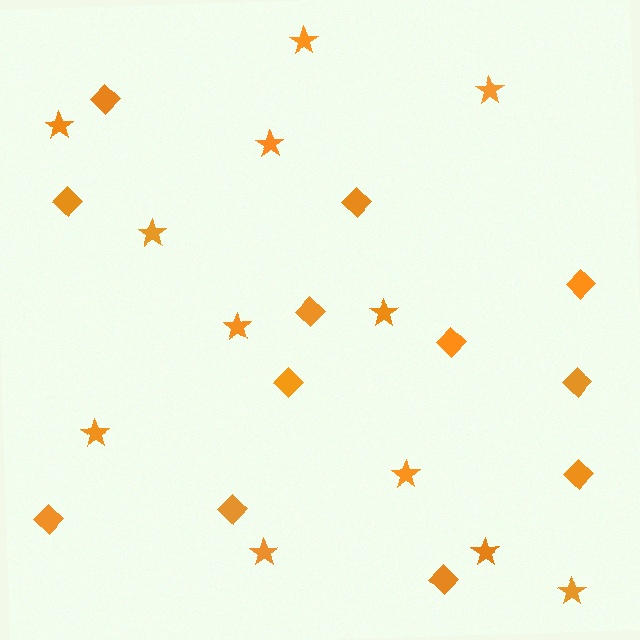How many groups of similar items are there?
There are 2 groups: one group of stars (12) and one group of diamonds (12).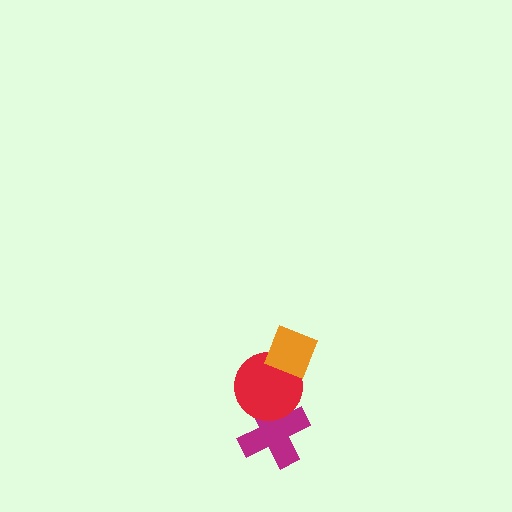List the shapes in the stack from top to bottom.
From top to bottom: the orange diamond, the red circle, the magenta cross.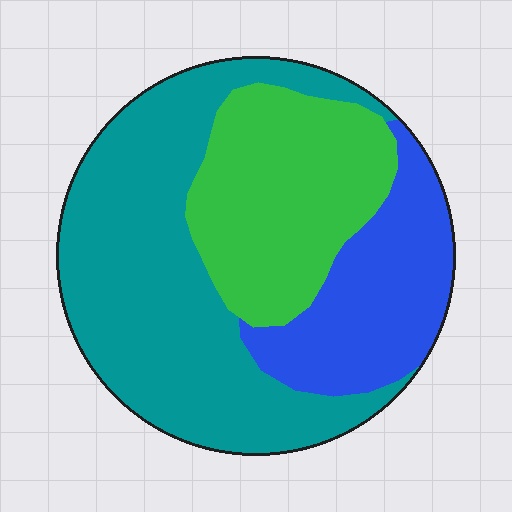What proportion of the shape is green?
Green takes up between a sixth and a third of the shape.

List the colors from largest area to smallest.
From largest to smallest: teal, green, blue.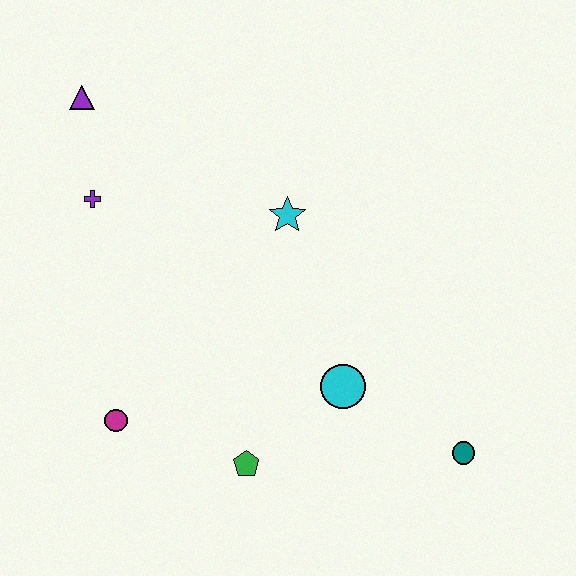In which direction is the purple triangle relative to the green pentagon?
The purple triangle is above the green pentagon.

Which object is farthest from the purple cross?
The teal circle is farthest from the purple cross.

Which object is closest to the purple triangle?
The purple cross is closest to the purple triangle.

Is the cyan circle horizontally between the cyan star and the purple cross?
No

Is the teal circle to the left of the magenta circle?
No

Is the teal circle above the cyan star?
No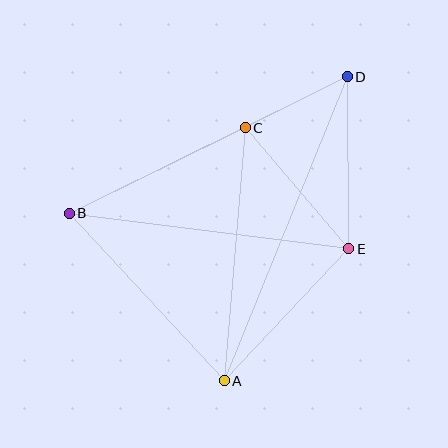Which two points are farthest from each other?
Points A and D are farthest from each other.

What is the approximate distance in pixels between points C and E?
The distance between C and E is approximately 159 pixels.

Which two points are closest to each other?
Points C and D are closest to each other.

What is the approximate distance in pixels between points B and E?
The distance between B and E is approximately 282 pixels.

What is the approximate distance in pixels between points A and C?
The distance between A and C is approximately 254 pixels.